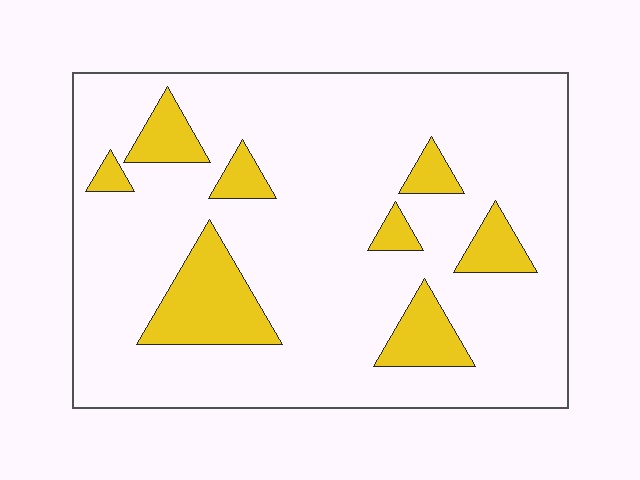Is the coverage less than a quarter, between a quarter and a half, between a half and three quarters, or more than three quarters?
Less than a quarter.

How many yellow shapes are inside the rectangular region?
8.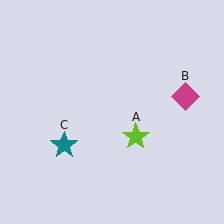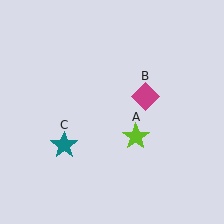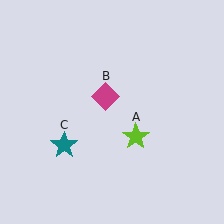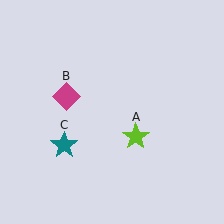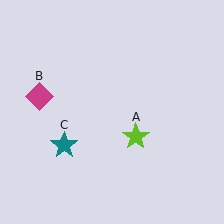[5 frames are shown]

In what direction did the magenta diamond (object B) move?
The magenta diamond (object B) moved left.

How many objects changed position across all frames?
1 object changed position: magenta diamond (object B).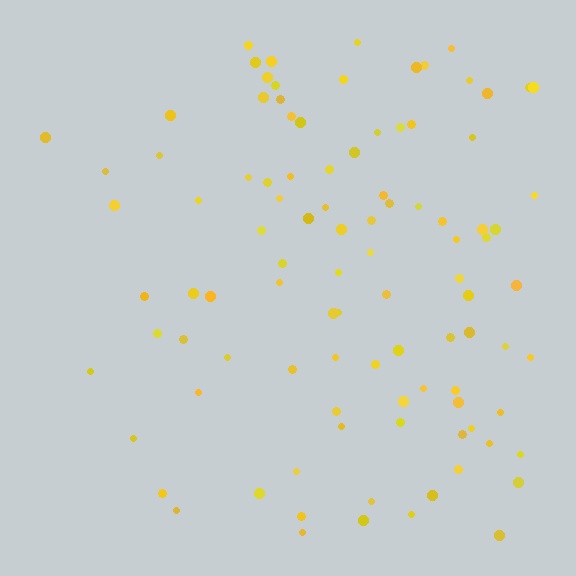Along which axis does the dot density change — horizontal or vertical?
Horizontal.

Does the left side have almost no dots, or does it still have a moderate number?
Still a moderate number, just noticeably fewer than the right.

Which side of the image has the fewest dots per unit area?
The left.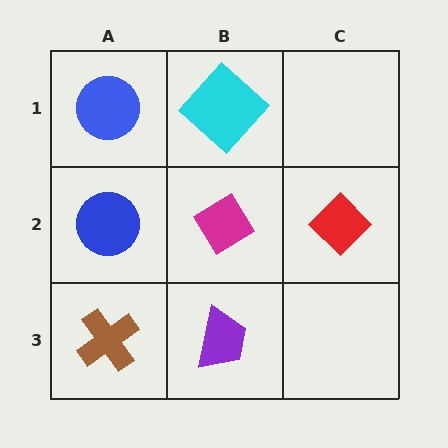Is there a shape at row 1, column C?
No, that cell is empty.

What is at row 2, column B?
A magenta diamond.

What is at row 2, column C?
A red diamond.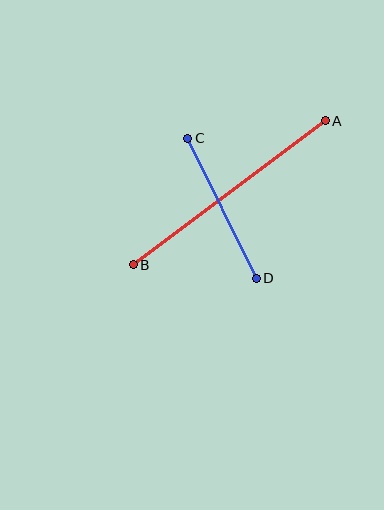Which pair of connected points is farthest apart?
Points A and B are farthest apart.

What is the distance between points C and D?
The distance is approximately 156 pixels.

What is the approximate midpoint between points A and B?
The midpoint is at approximately (229, 193) pixels.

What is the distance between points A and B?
The distance is approximately 240 pixels.